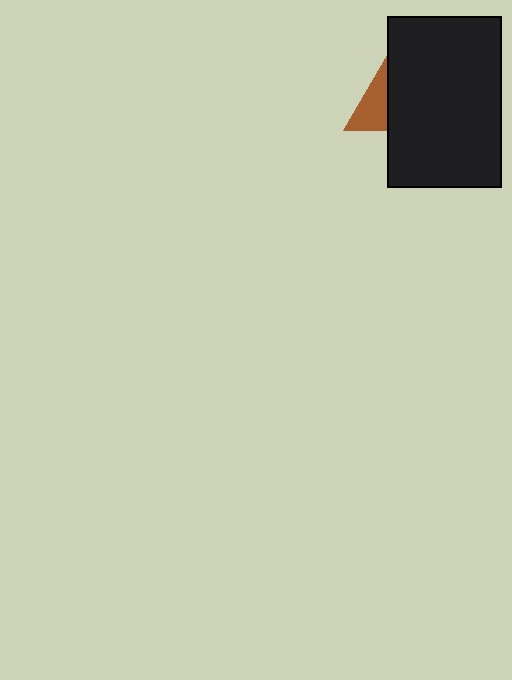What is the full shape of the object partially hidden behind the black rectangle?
The partially hidden object is a brown triangle.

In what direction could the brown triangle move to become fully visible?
The brown triangle could move left. That would shift it out from behind the black rectangle entirely.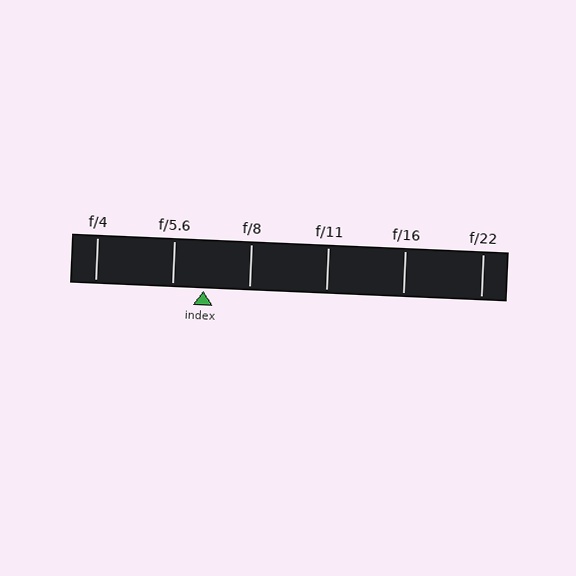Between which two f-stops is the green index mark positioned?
The index mark is between f/5.6 and f/8.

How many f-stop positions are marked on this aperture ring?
There are 6 f-stop positions marked.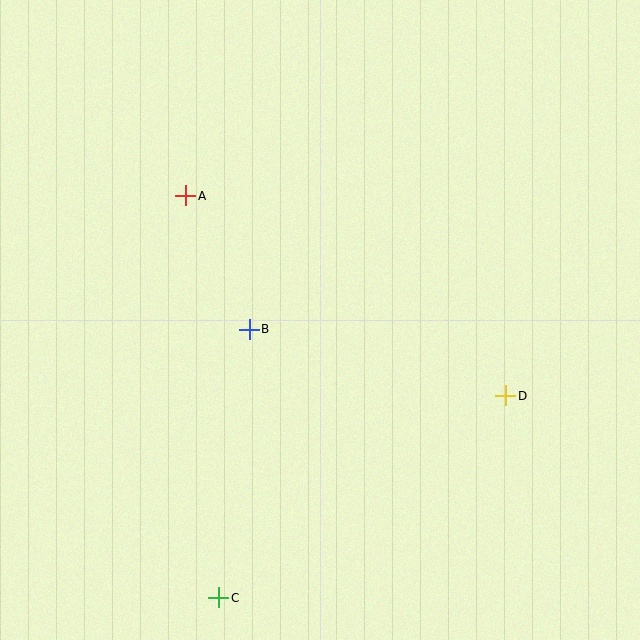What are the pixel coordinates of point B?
Point B is at (249, 329).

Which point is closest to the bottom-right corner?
Point D is closest to the bottom-right corner.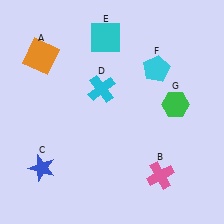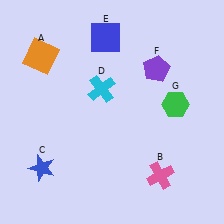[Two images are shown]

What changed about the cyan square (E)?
In Image 1, E is cyan. In Image 2, it changed to blue.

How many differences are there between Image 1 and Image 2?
There are 2 differences between the two images.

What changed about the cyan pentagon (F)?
In Image 1, F is cyan. In Image 2, it changed to purple.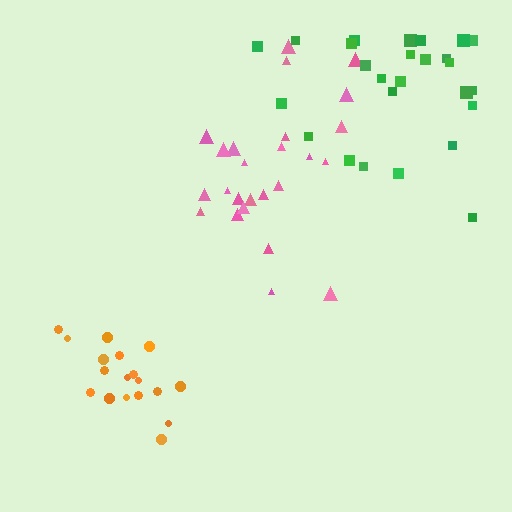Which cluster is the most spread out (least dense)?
Green.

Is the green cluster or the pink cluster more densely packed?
Pink.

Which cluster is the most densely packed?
Orange.